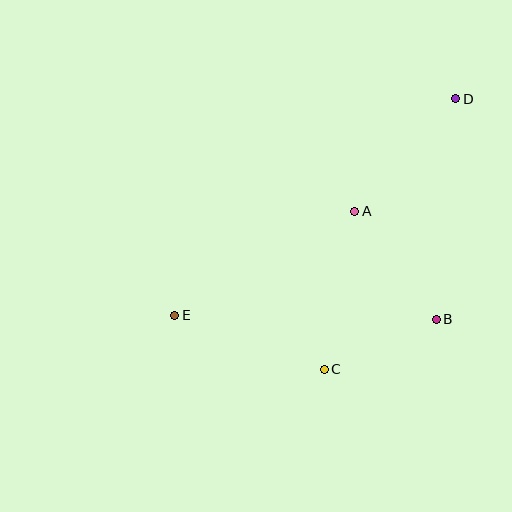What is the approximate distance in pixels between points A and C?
The distance between A and C is approximately 161 pixels.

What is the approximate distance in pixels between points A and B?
The distance between A and B is approximately 135 pixels.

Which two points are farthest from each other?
Points D and E are farthest from each other.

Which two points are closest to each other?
Points B and C are closest to each other.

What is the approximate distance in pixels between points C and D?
The distance between C and D is approximately 300 pixels.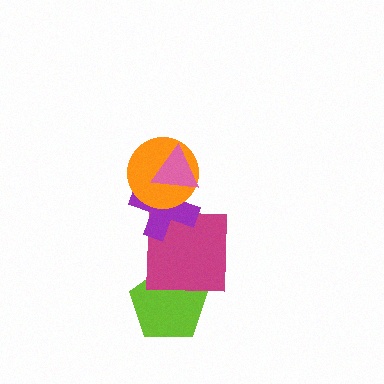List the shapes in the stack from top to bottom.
From top to bottom: the pink triangle, the orange circle, the purple cross, the magenta square, the lime pentagon.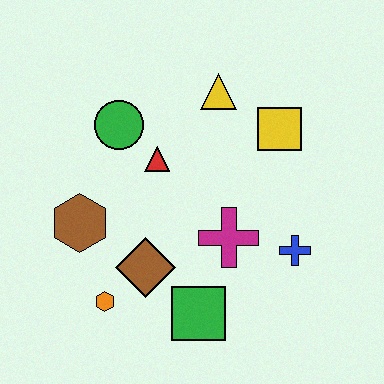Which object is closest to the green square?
The brown diamond is closest to the green square.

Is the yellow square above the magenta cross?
Yes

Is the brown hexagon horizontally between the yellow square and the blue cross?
No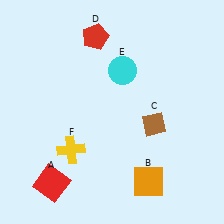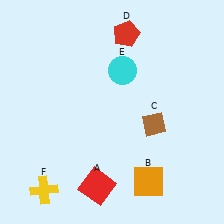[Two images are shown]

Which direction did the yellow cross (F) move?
The yellow cross (F) moved down.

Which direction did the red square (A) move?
The red square (A) moved right.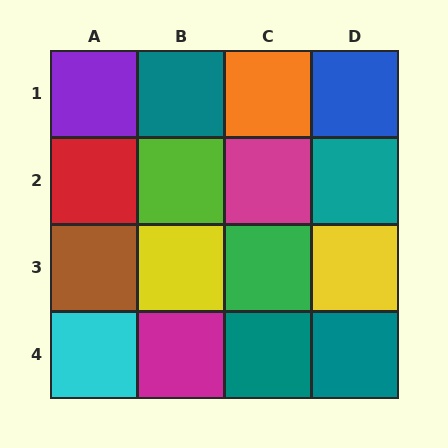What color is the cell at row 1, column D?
Blue.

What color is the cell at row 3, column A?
Brown.